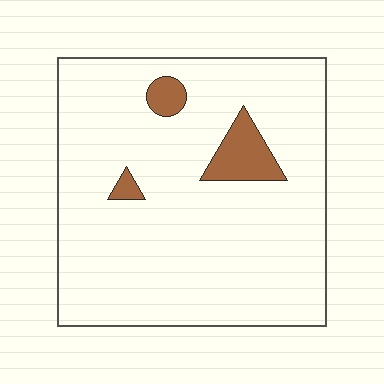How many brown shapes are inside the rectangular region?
3.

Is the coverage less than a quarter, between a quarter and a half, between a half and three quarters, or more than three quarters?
Less than a quarter.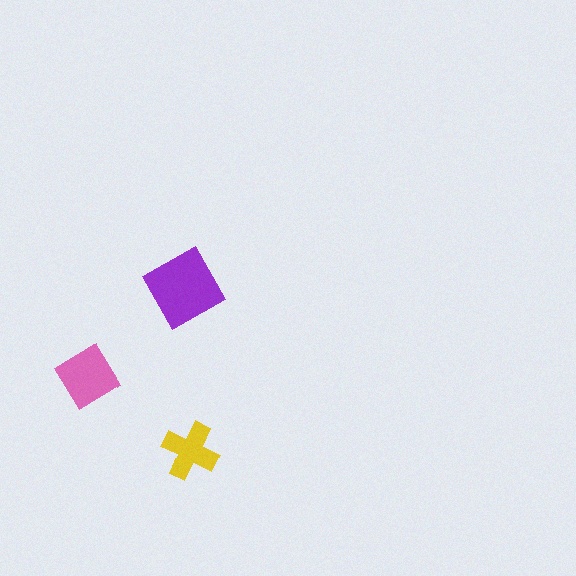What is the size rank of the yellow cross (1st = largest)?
3rd.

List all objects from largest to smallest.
The purple diamond, the pink diamond, the yellow cross.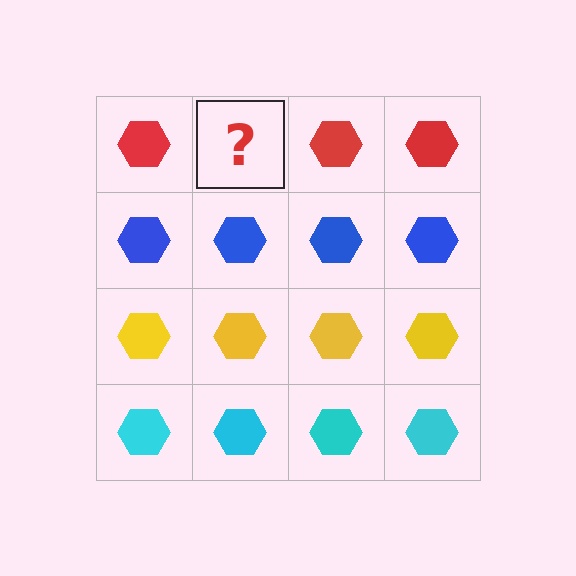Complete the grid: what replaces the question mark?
The question mark should be replaced with a red hexagon.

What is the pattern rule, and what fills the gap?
The rule is that each row has a consistent color. The gap should be filled with a red hexagon.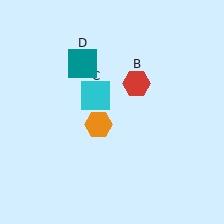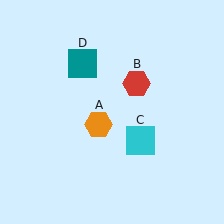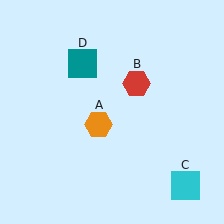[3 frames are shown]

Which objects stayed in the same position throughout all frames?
Orange hexagon (object A) and red hexagon (object B) and teal square (object D) remained stationary.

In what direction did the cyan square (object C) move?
The cyan square (object C) moved down and to the right.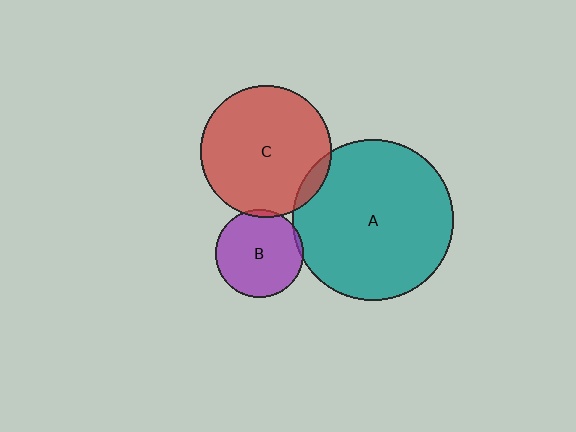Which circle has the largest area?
Circle A (teal).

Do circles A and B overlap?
Yes.